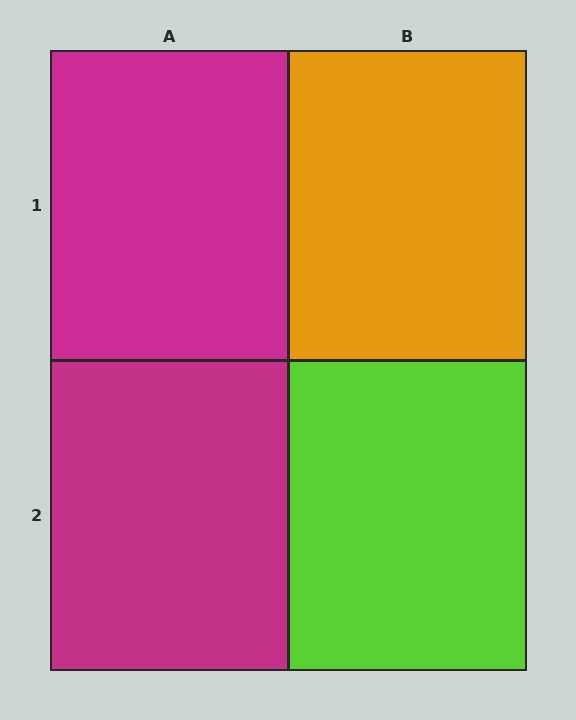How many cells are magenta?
2 cells are magenta.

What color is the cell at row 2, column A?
Magenta.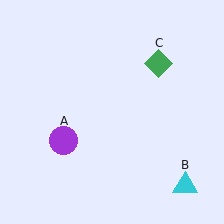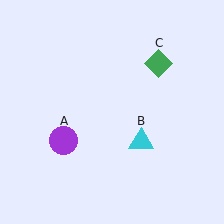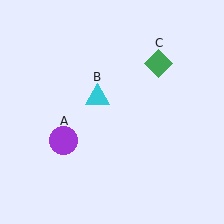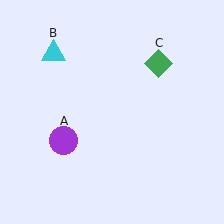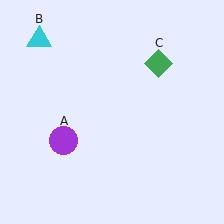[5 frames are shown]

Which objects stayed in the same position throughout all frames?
Purple circle (object A) and green diamond (object C) remained stationary.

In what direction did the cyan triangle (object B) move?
The cyan triangle (object B) moved up and to the left.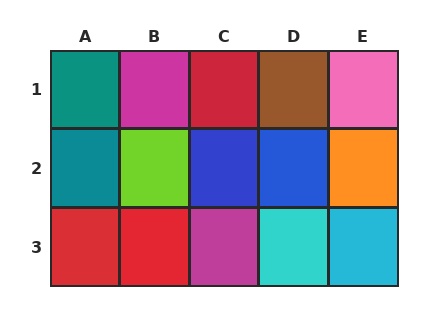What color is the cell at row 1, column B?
Magenta.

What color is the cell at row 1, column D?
Brown.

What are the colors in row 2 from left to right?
Teal, lime, blue, blue, orange.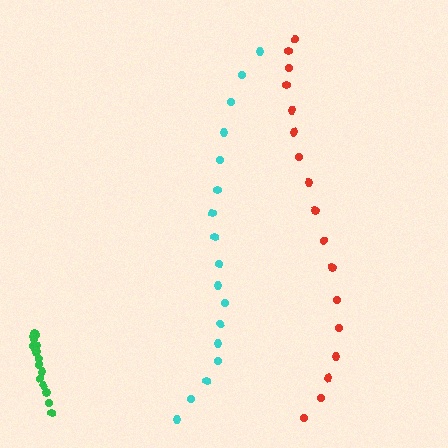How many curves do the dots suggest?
There are 3 distinct paths.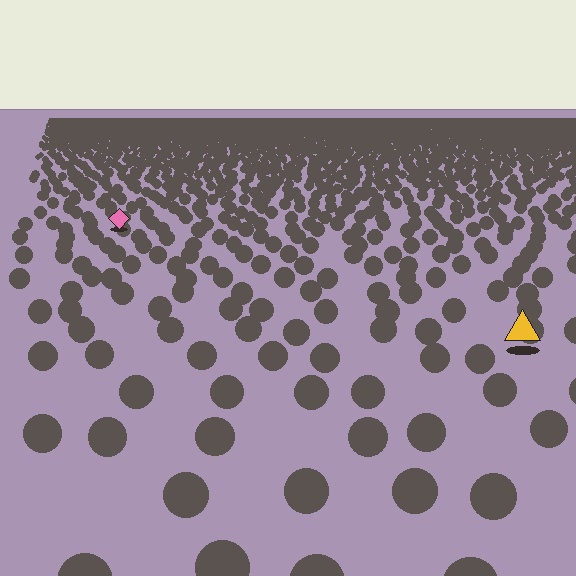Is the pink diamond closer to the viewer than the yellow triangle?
No. The yellow triangle is closer — you can tell from the texture gradient: the ground texture is coarser near it.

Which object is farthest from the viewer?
The pink diamond is farthest from the viewer. It appears smaller and the ground texture around it is denser.